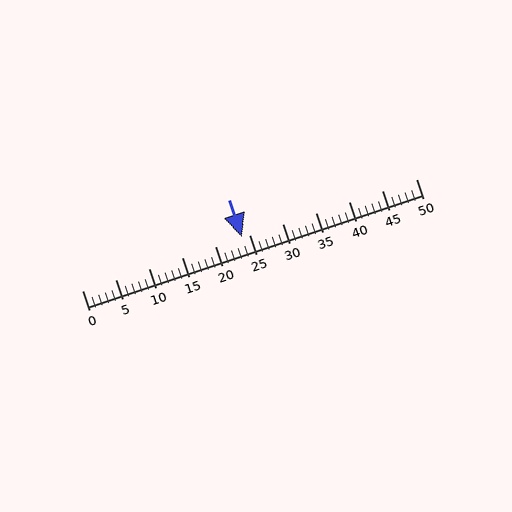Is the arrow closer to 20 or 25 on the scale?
The arrow is closer to 25.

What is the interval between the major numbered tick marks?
The major tick marks are spaced 5 units apart.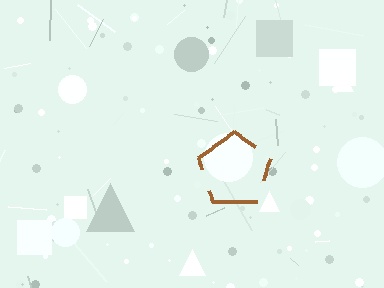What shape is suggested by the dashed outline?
The dashed outline suggests a pentagon.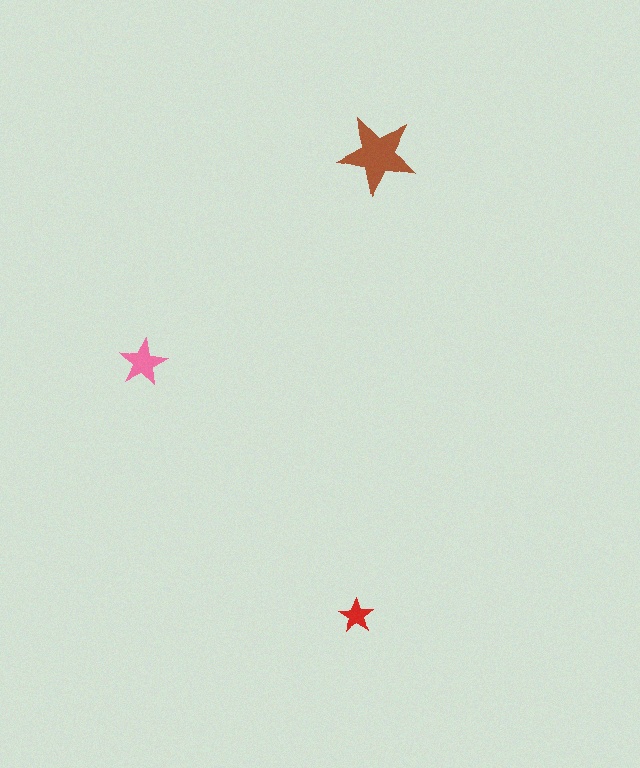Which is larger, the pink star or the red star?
The pink one.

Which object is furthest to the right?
The brown star is rightmost.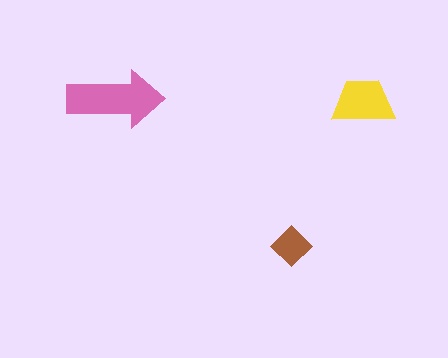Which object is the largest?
The pink arrow.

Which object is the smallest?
The brown diamond.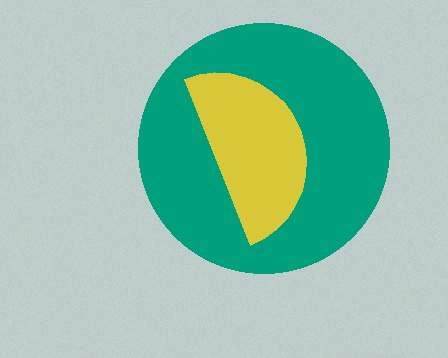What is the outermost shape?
The teal circle.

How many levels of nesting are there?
2.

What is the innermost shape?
The yellow semicircle.